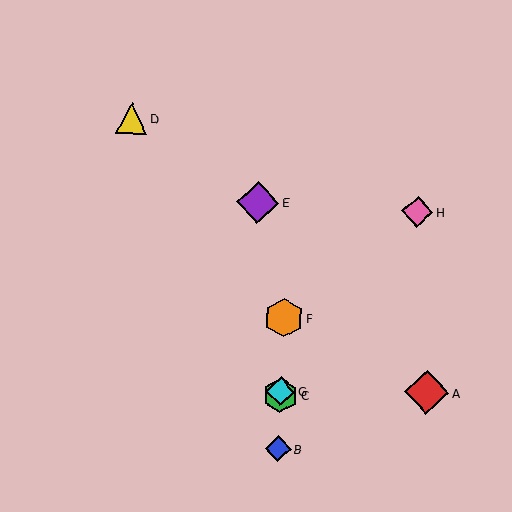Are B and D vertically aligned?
No, B is at x≈278 and D is at x≈132.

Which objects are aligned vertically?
Objects B, C, F, G are aligned vertically.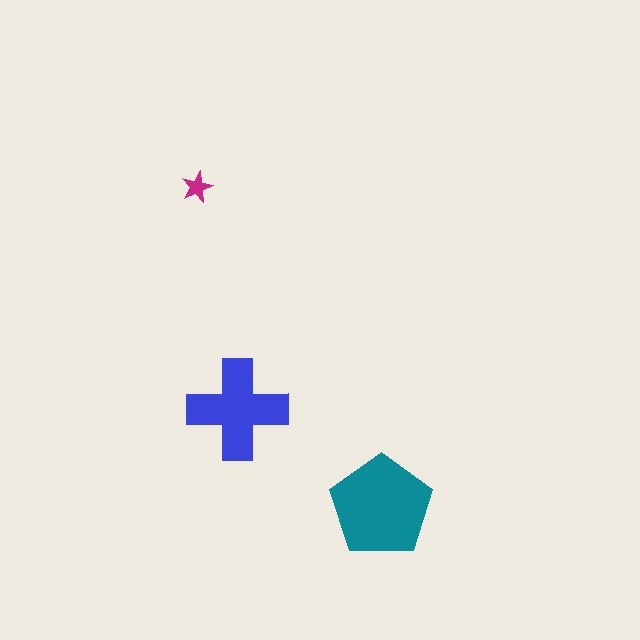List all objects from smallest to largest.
The magenta star, the blue cross, the teal pentagon.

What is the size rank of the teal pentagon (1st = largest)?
1st.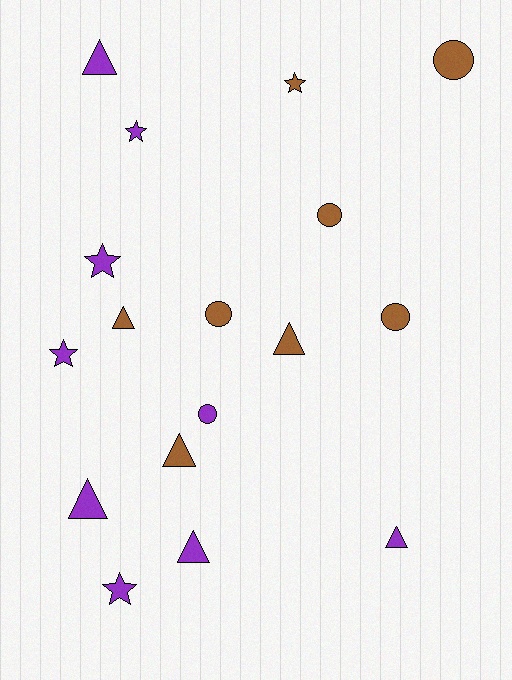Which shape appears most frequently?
Triangle, with 7 objects.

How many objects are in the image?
There are 17 objects.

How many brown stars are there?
There is 1 brown star.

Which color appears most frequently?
Purple, with 9 objects.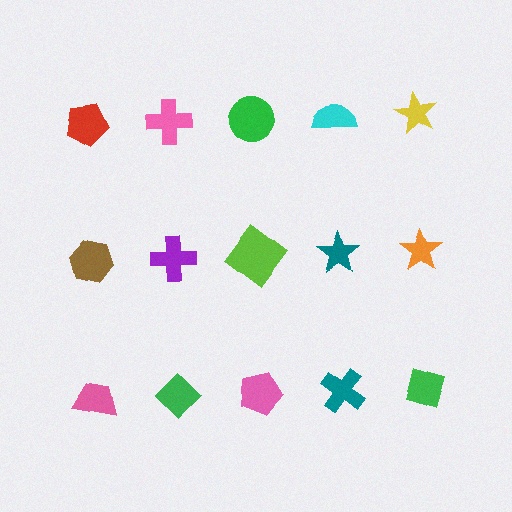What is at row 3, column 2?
A green diamond.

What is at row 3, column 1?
A pink trapezoid.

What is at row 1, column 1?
A red pentagon.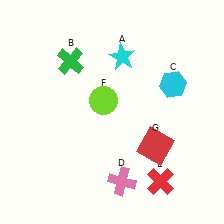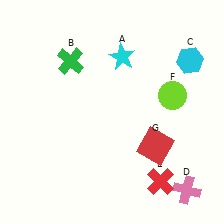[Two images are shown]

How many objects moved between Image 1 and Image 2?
3 objects moved between the two images.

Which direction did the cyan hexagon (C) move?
The cyan hexagon (C) moved up.